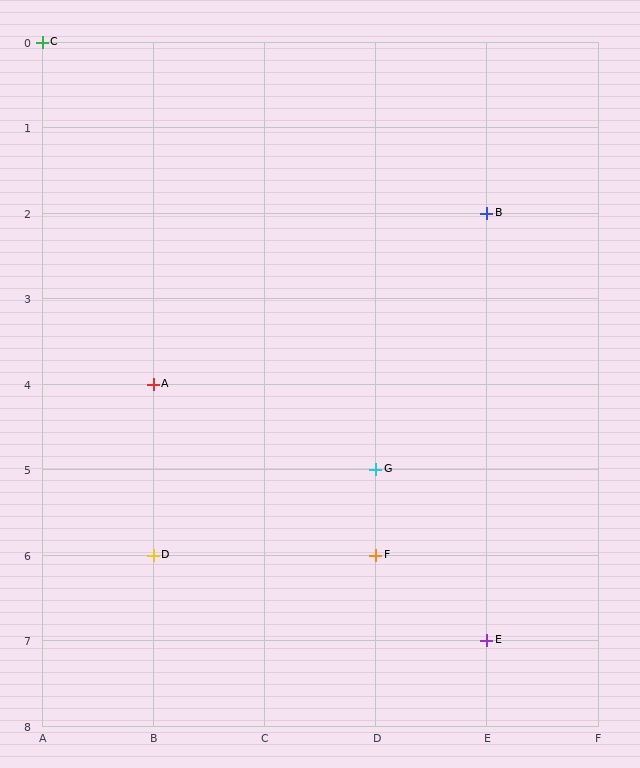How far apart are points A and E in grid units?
Points A and E are 3 columns and 3 rows apart (about 4.2 grid units diagonally).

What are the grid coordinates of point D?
Point D is at grid coordinates (B, 6).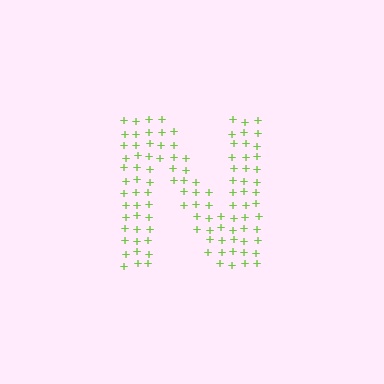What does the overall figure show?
The overall figure shows the letter N.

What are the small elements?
The small elements are plus signs.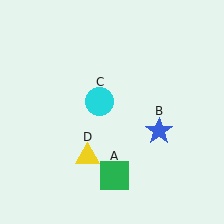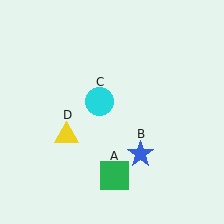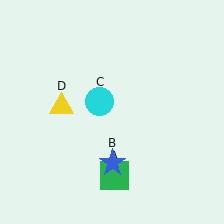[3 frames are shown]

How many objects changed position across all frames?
2 objects changed position: blue star (object B), yellow triangle (object D).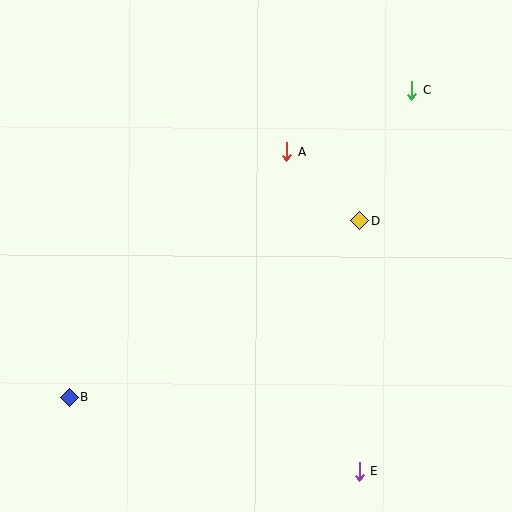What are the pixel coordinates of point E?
Point E is at (359, 471).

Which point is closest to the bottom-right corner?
Point E is closest to the bottom-right corner.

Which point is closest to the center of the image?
Point A at (287, 152) is closest to the center.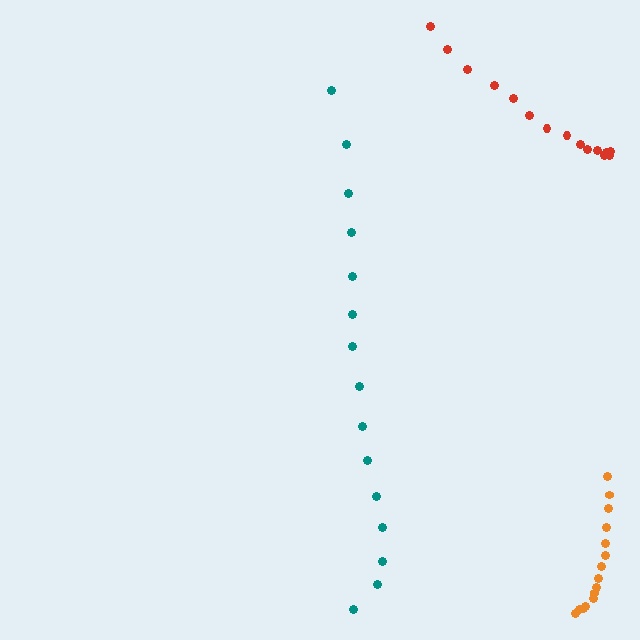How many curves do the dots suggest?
There are 3 distinct paths.